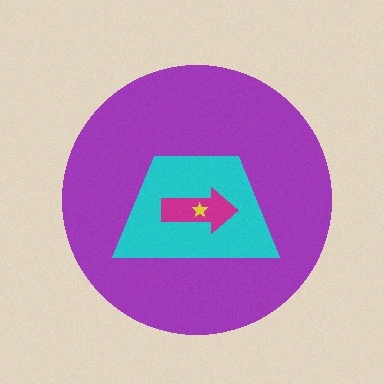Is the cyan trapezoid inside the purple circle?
Yes.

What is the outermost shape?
The purple circle.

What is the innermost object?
The yellow star.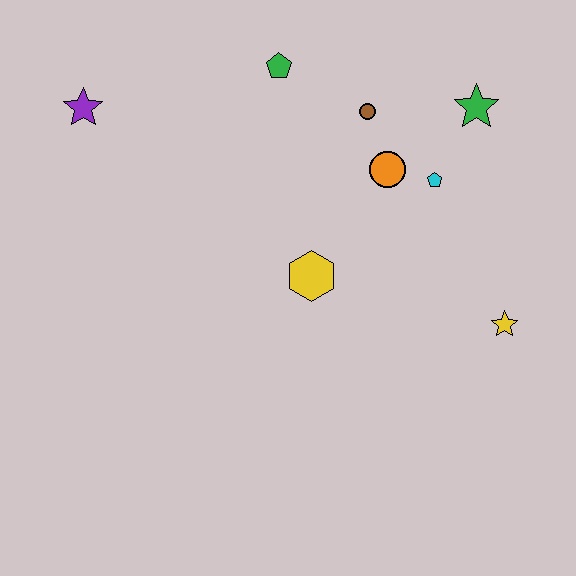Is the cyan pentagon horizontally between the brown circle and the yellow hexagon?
No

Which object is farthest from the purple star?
The yellow star is farthest from the purple star.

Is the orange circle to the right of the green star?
No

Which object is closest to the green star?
The cyan pentagon is closest to the green star.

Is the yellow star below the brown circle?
Yes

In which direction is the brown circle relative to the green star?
The brown circle is to the left of the green star.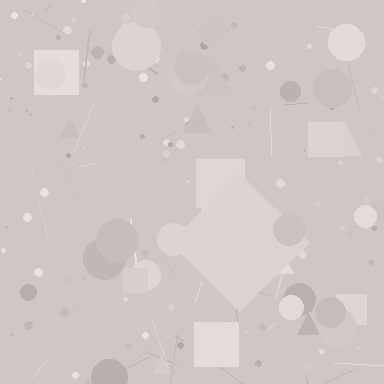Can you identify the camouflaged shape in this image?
The camouflaged shape is a diamond.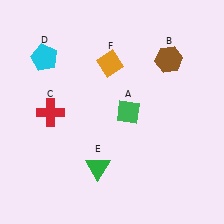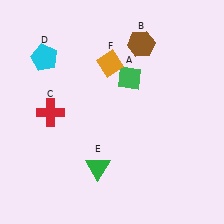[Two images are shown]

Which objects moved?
The objects that moved are: the green diamond (A), the brown hexagon (B).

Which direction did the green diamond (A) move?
The green diamond (A) moved up.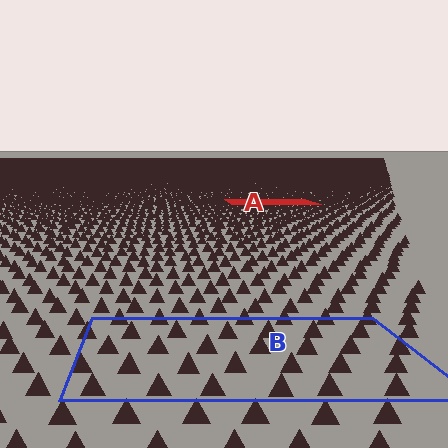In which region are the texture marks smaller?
The texture marks are smaller in region A, because it is farther away.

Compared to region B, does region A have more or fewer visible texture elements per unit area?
Region A has more texture elements per unit area — they are packed more densely because it is farther away.